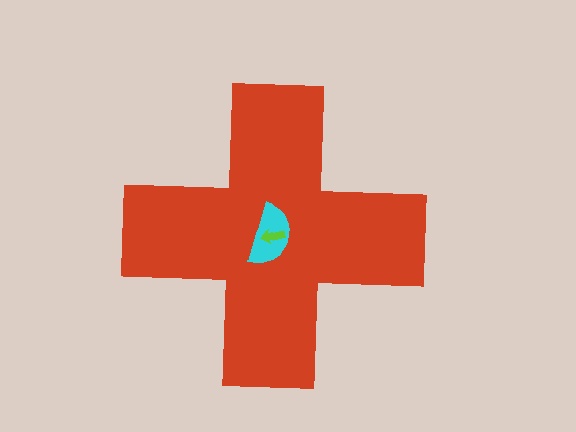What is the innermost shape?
The lime arrow.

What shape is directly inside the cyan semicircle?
The lime arrow.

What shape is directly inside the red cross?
The cyan semicircle.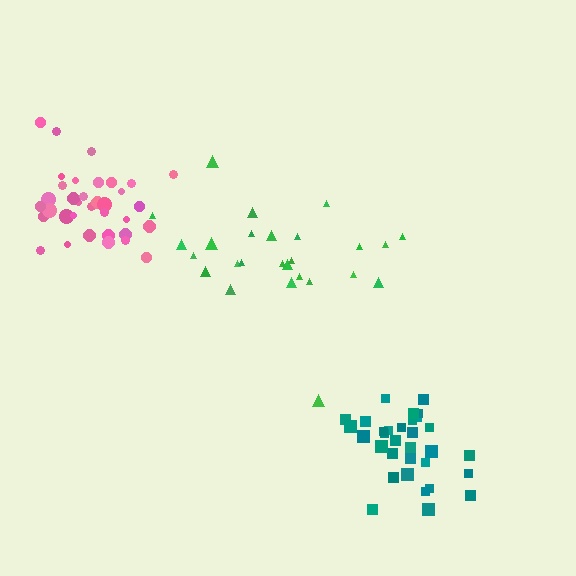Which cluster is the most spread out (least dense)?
Green.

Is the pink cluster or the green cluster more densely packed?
Pink.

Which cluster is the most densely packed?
Teal.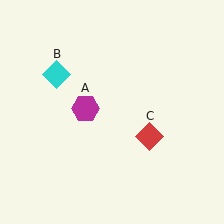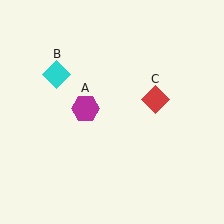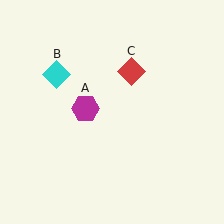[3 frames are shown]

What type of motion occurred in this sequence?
The red diamond (object C) rotated counterclockwise around the center of the scene.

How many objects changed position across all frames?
1 object changed position: red diamond (object C).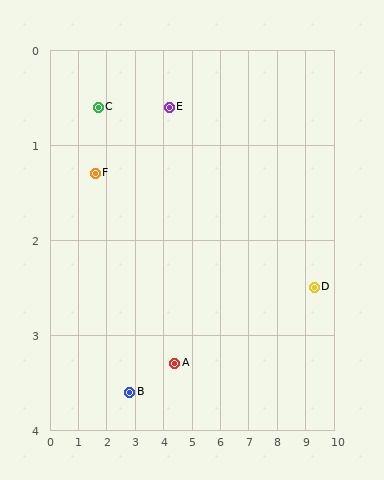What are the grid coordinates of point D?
Point D is at approximately (9.3, 2.5).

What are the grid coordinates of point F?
Point F is at approximately (1.6, 1.3).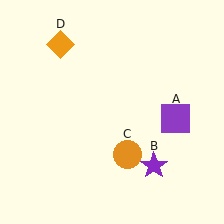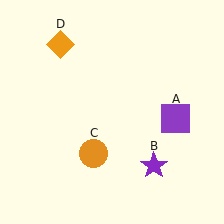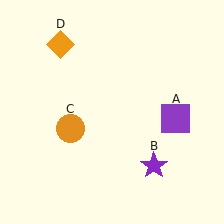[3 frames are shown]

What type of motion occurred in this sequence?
The orange circle (object C) rotated clockwise around the center of the scene.